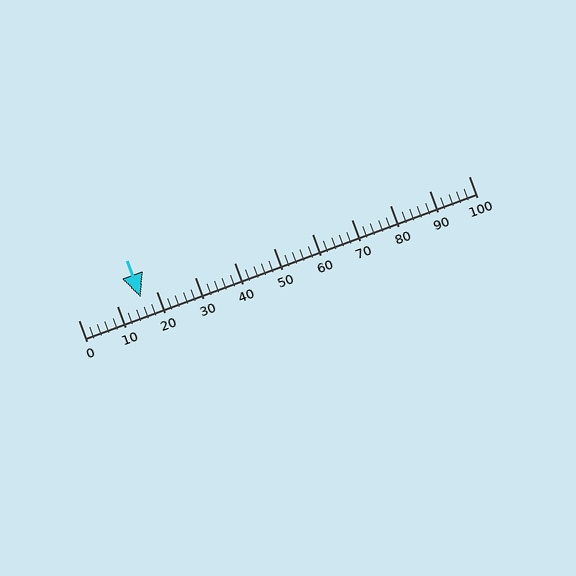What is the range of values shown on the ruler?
The ruler shows values from 0 to 100.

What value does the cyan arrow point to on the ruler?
The cyan arrow points to approximately 16.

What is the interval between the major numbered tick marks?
The major tick marks are spaced 10 units apart.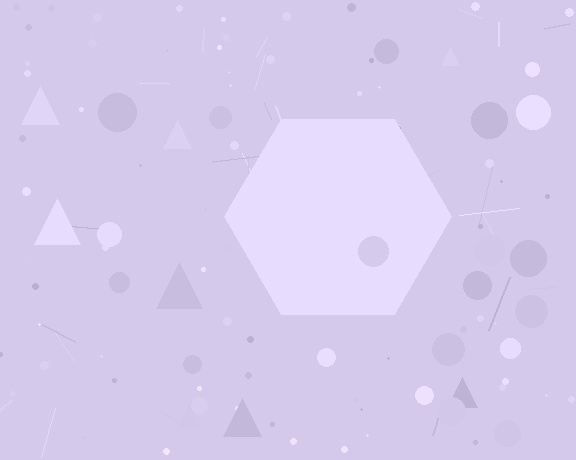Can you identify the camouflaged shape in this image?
The camouflaged shape is a hexagon.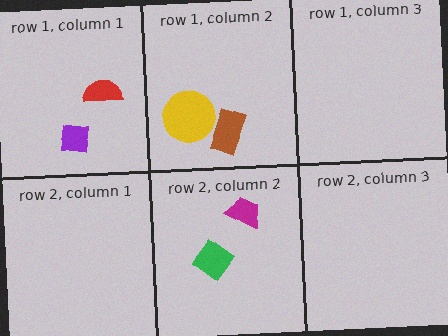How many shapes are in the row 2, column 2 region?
2.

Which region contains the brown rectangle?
The row 1, column 2 region.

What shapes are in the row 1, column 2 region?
The yellow circle, the brown rectangle.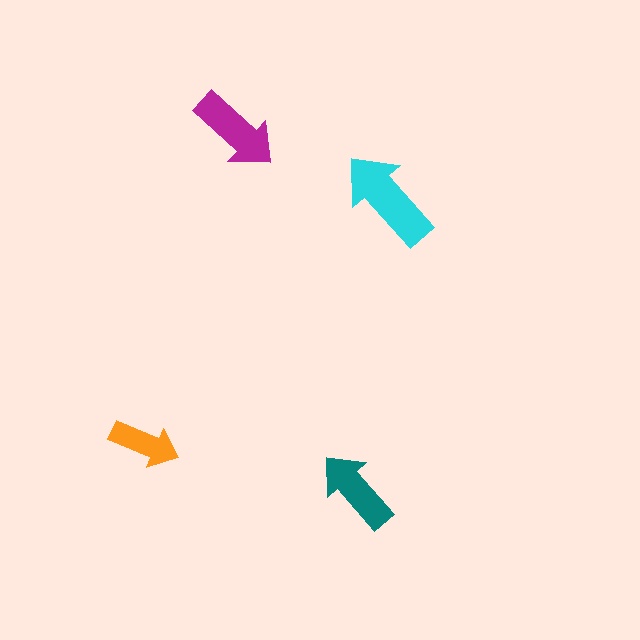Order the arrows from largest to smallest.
the cyan one, the magenta one, the teal one, the orange one.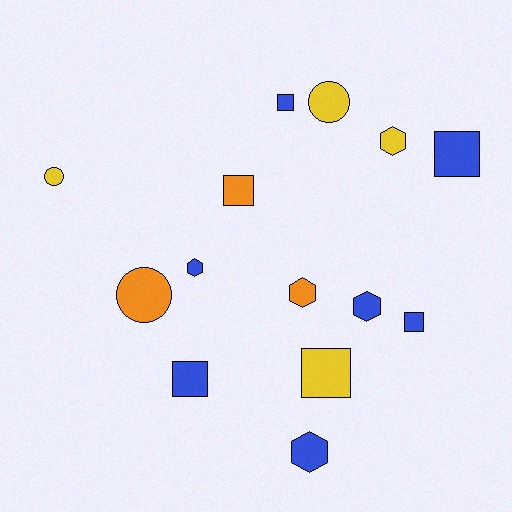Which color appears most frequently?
Blue, with 7 objects.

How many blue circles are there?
There are no blue circles.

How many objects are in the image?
There are 14 objects.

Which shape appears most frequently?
Square, with 6 objects.